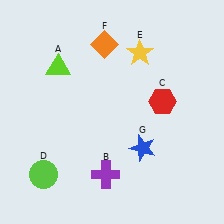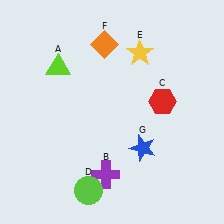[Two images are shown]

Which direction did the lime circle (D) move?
The lime circle (D) moved right.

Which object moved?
The lime circle (D) moved right.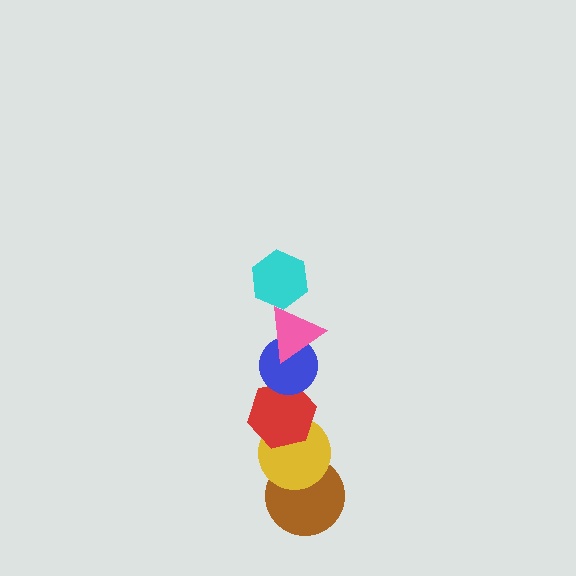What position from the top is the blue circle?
The blue circle is 3rd from the top.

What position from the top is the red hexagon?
The red hexagon is 4th from the top.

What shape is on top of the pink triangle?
The cyan hexagon is on top of the pink triangle.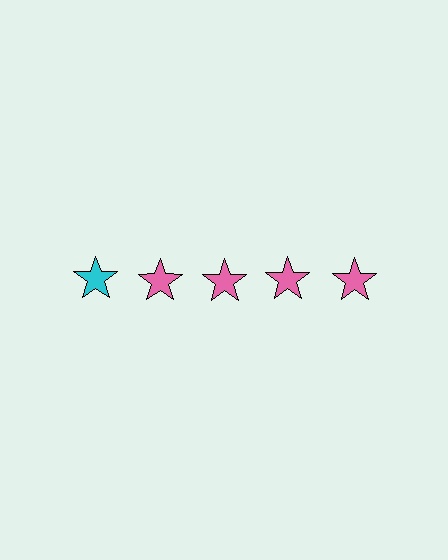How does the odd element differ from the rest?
It has a different color: cyan instead of pink.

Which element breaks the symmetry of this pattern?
The cyan star in the top row, leftmost column breaks the symmetry. All other shapes are pink stars.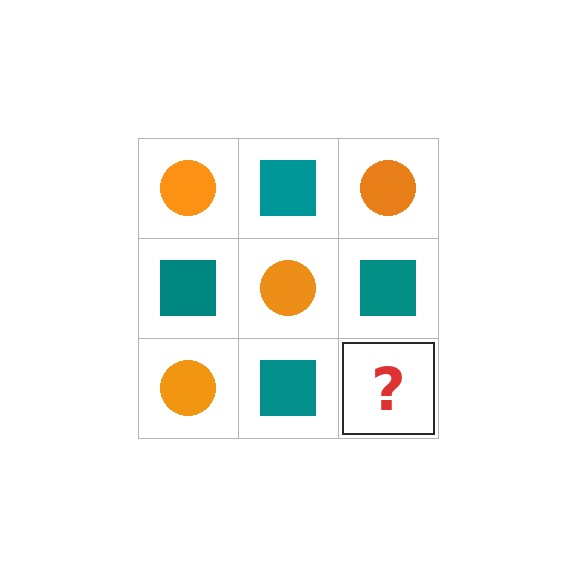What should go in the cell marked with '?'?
The missing cell should contain an orange circle.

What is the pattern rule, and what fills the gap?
The rule is that it alternates orange circle and teal square in a checkerboard pattern. The gap should be filled with an orange circle.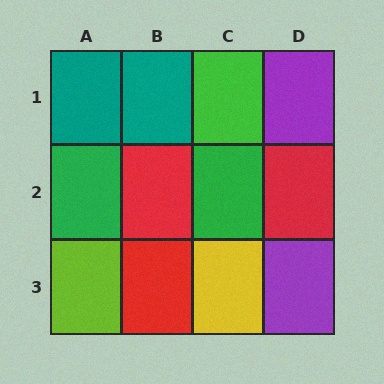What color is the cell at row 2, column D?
Red.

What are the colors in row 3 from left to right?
Lime, red, yellow, purple.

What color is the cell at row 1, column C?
Green.